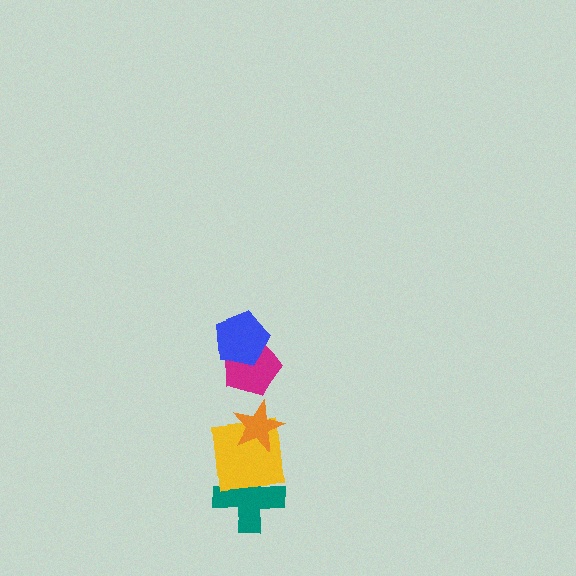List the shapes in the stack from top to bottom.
From top to bottom: the blue pentagon, the magenta pentagon, the orange star, the yellow square, the teal cross.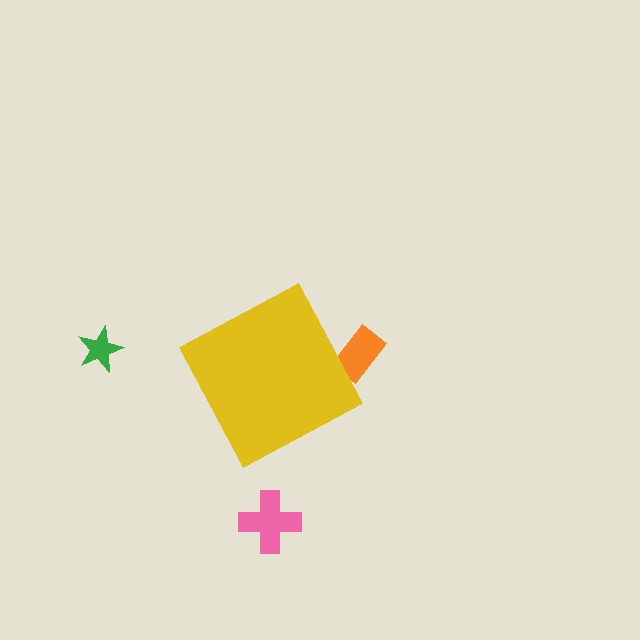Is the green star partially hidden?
No, the green star is fully visible.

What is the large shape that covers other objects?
A yellow diamond.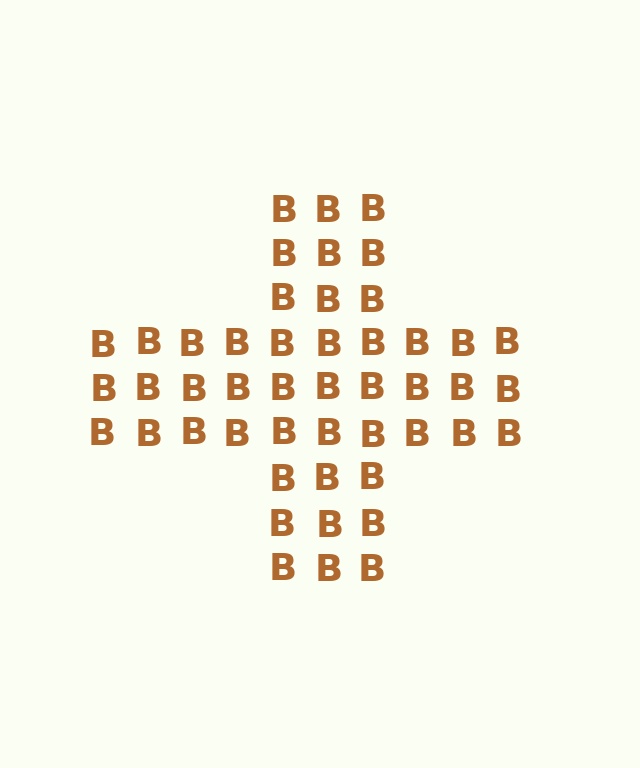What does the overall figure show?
The overall figure shows a cross.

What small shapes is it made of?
It is made of small letter B's.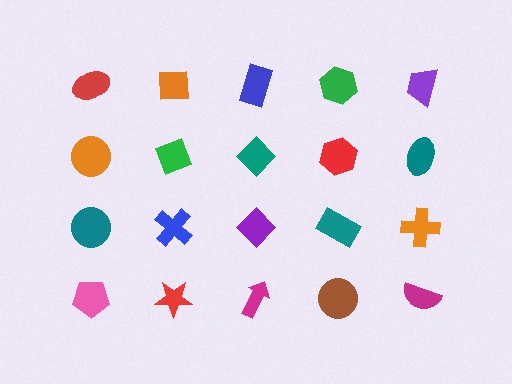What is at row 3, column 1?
A teal circle.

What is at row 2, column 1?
An orange circle.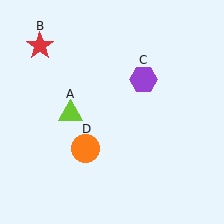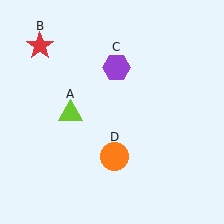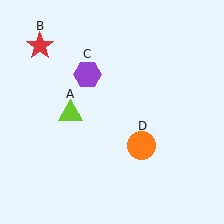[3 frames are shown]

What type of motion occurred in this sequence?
The purple hexagon (object C), orange circle (object D) rotated counterclockwise around the center of the scene.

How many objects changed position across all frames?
2 objects changed position: purple hexagon (object C), orange circle (object D).